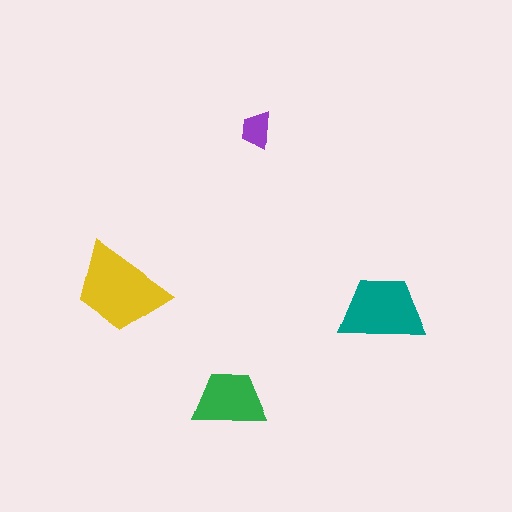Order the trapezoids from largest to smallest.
the yellow one, the teal one, the green one, the purple one.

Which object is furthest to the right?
The teal trapezoid is rightmost.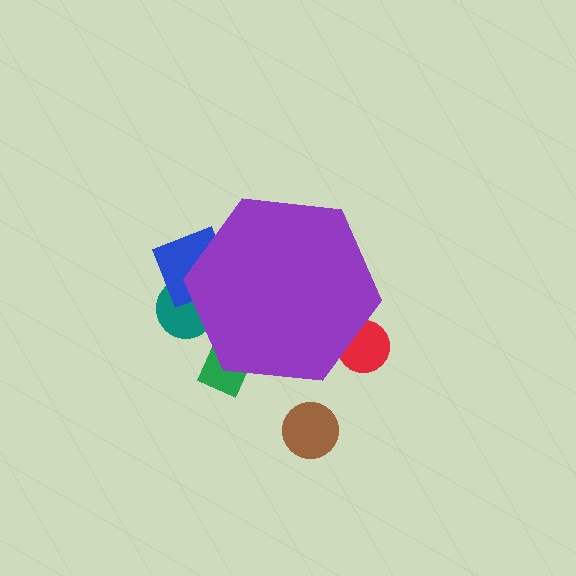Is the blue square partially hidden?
Yes, the blue square is partially hidden behind the purple hexagon.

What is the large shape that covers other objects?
A purple hexagon.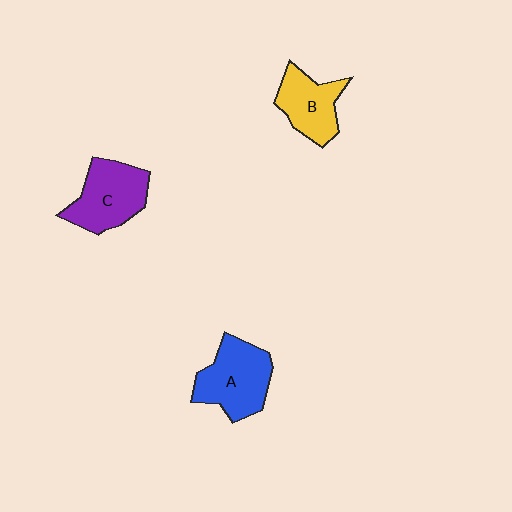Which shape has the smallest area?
Shape B (yellow).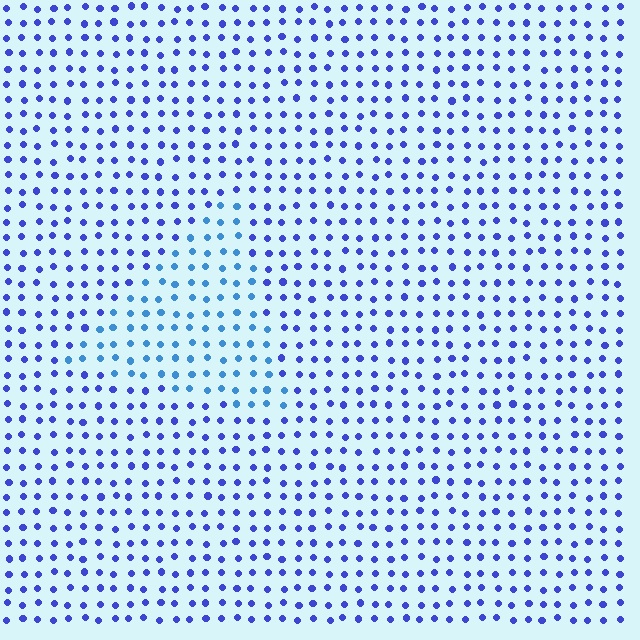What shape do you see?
I see a triangle.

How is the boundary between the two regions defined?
The boundary is defined purely by a slight shift in hue (about 30 degrees). Spacing, size, and orientation are identical on both sides.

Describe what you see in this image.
The image is filled with small blue elements in a uniform arrangement. A triangle-shaped region is visible where the elements are tinted to a slightly different hue, forming a subtle color boundary.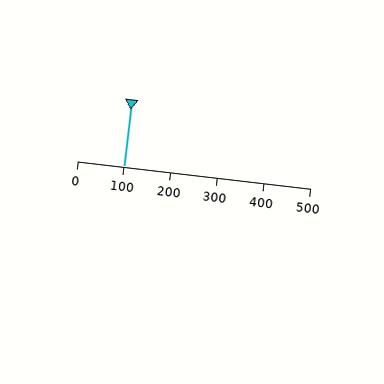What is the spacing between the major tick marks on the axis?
The major ticks are spaced 100 apart.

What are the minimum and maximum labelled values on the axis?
The axis runs from 0 to 500.